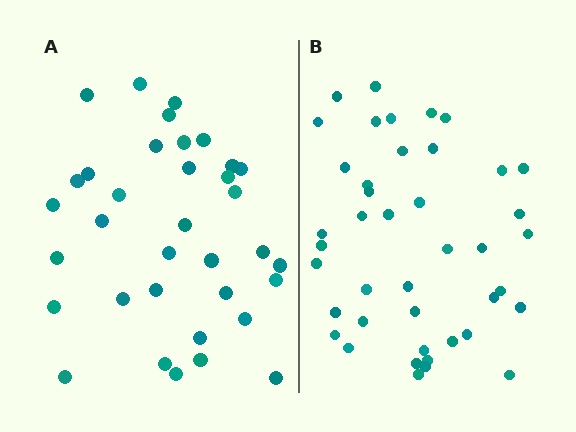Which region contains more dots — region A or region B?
Region B (the right region) has more dots.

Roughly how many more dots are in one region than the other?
Region B has roughly 8 or so more dots than region A.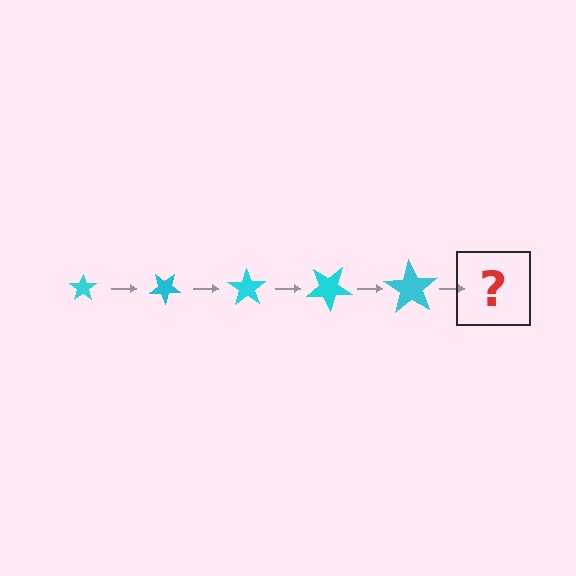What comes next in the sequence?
The next element should be a star, larger than the previous one and rotated 175 degrees from the start.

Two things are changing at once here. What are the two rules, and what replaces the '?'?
The two rules are that the star grows larger each step and it rotates 35 degrees each step. The '?' should be a star, larger than the previous one and rotated 175 degrees from the start.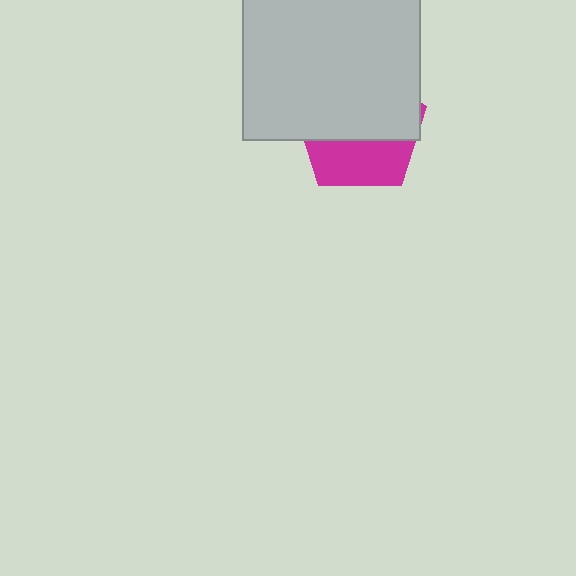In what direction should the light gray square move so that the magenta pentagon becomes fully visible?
The light gray square should move up. That is the shortest direction to clear the overlap and leave the magenta pentagon fully visible.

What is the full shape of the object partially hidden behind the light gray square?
The partially hidden object is a magenta pentagon.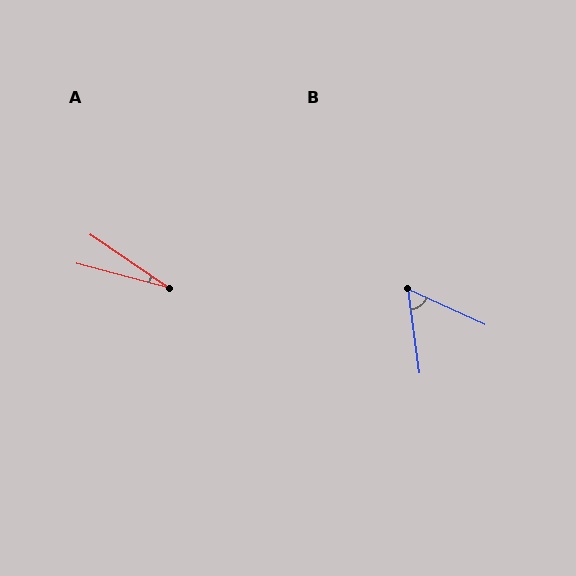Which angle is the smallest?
A, at approximately 20 degrees.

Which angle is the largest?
B, at approximately 57 degrees.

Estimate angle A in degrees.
Approximately 20 degrees.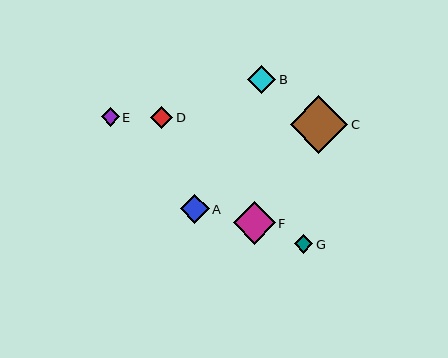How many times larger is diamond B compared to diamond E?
Diamond B is approximately 1.5 times the size of diamond E.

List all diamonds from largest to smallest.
From largest to smallest: C, F, A, B, D, G, E.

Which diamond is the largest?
Diamond C is the largest with a size of approximately 57 pixels.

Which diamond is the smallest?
Diamond E is the smallest with a size of approximately 18 pixels.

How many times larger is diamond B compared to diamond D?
Diamond B is approximately 1.3 times the size of diamond D.